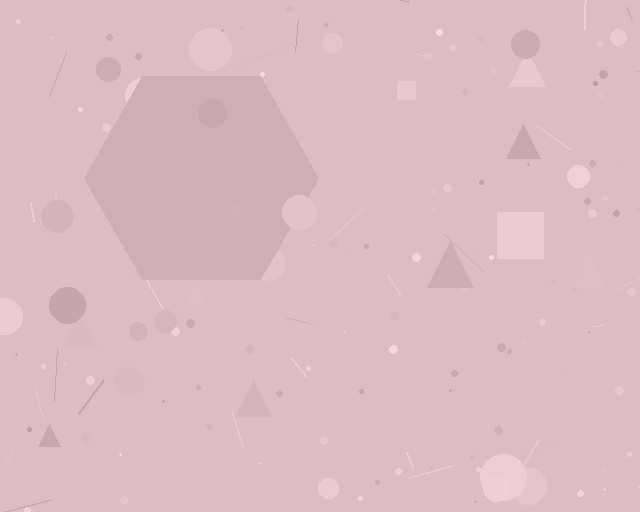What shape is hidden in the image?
A hexagon is hidden in the image.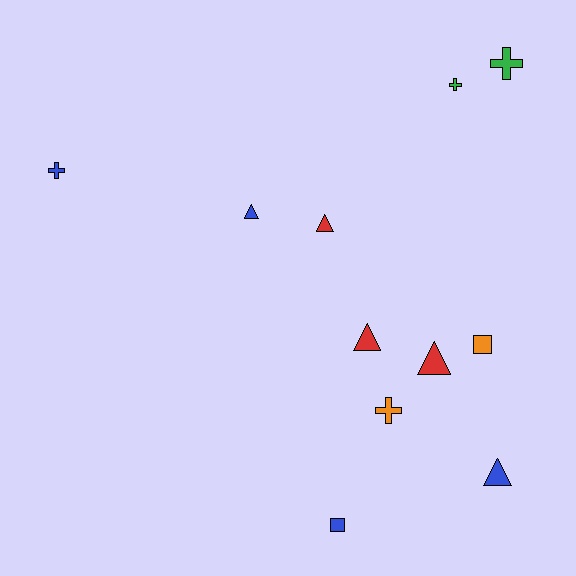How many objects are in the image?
There are 11 objects.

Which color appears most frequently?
Blue, with 4 objects.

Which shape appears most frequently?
Triangle, with 5 objects.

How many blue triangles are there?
There are 2 blue triangles.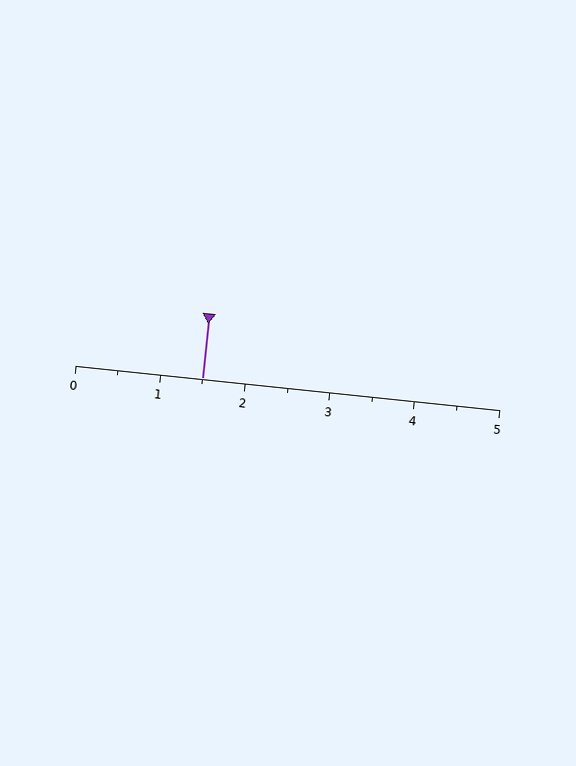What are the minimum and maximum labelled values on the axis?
The axis runs from 0 to 5.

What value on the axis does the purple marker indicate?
The marker indicates approximately 1.5.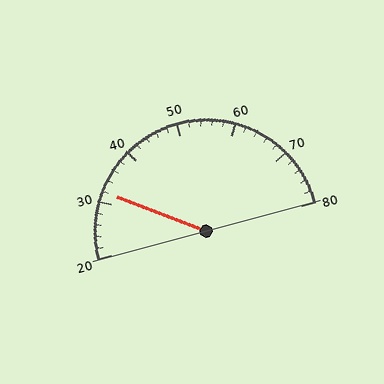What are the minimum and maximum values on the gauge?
The gauge ranges from 20 to 80.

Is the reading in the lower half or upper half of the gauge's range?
The reading is in the lower half of the range (20 to 80).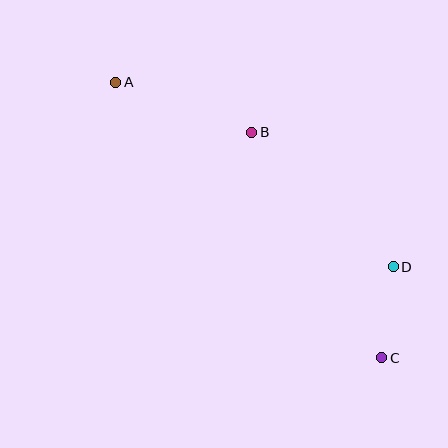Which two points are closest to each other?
Points C and D are closest to each other.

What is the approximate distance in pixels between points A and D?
The distance between A and D is approximately 333 pixels.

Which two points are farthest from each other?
Points A and C are farthest from each other.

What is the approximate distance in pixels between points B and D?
The distance between B and D is approximately 195 pixels.